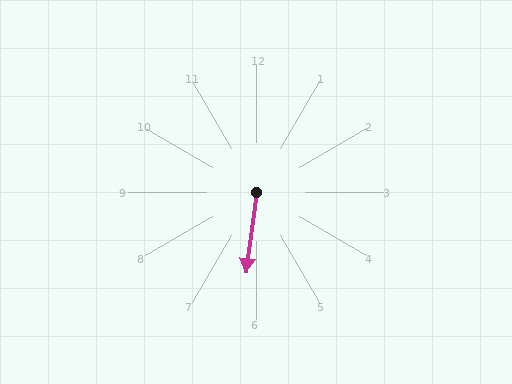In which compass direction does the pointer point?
South.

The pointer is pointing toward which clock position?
Roughly 6 o'clock.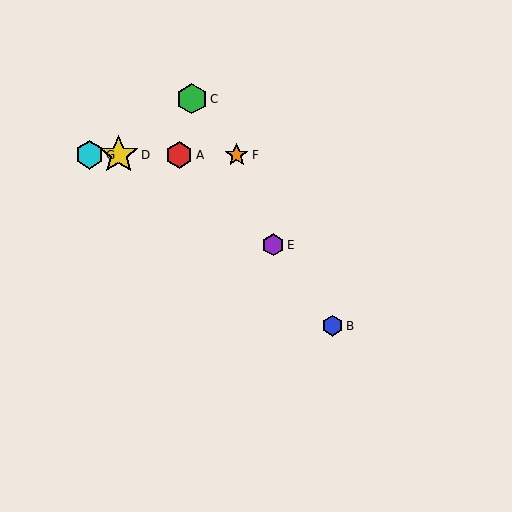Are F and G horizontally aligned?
Yes, both are at y≈155.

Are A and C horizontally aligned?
No, A is at y≈155 and C is at y≈99.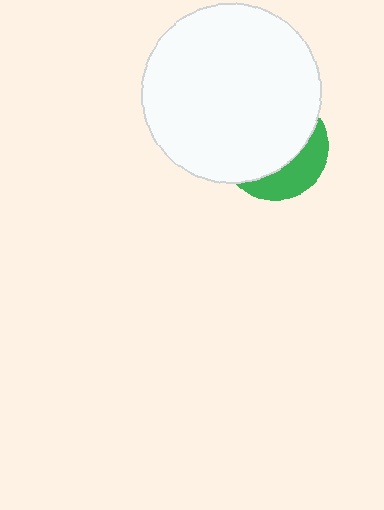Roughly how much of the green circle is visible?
A small part of it is visible (roughly 31%).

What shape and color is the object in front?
The object in front is a white circle.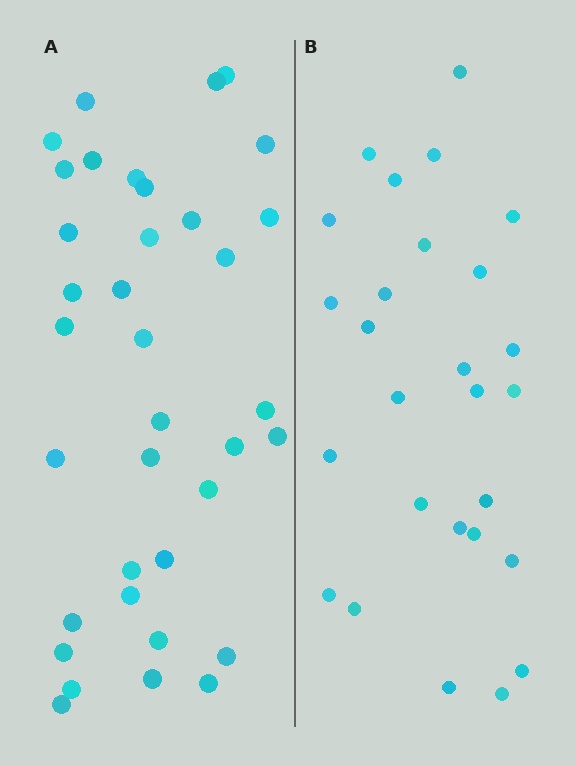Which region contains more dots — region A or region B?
Region A (the left region) has more dots.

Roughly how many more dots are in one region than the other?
Region A has roughly 8 or so more dots than region B.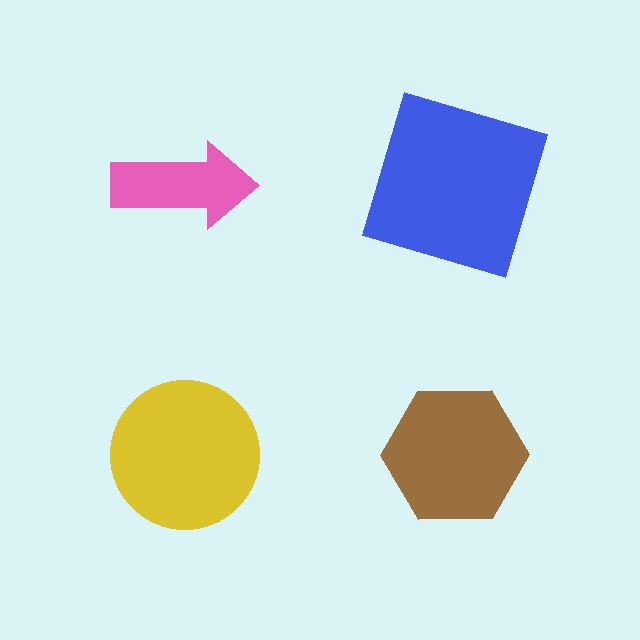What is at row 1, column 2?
A blue square.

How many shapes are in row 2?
2 shapes.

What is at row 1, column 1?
A pink arrow.